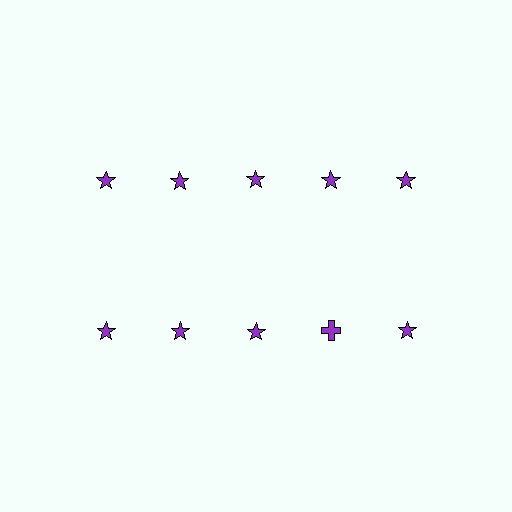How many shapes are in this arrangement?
There are 10 shapes arranged in a grid pattern.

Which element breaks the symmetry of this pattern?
The purple cross in the second row, second from right column breaks the symmetry. All other shapes are purple stars.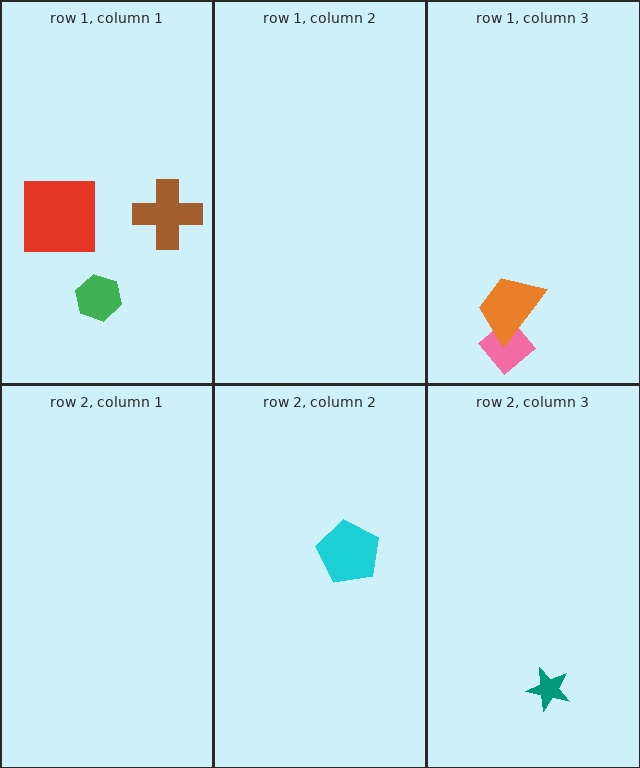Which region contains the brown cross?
The row 1, column 1 region.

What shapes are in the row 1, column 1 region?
The brown cross, the red square, the green hexagon.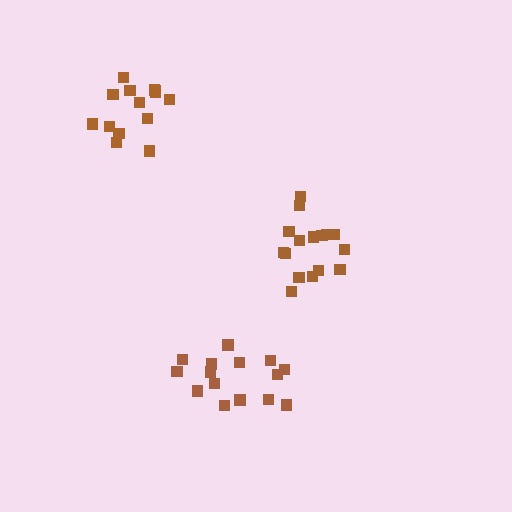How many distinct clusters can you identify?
There are 3 distinct clusters.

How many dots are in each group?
Group 1: 16 dots, Group 2: 14 dots, Group 3: 15 dots (45 total).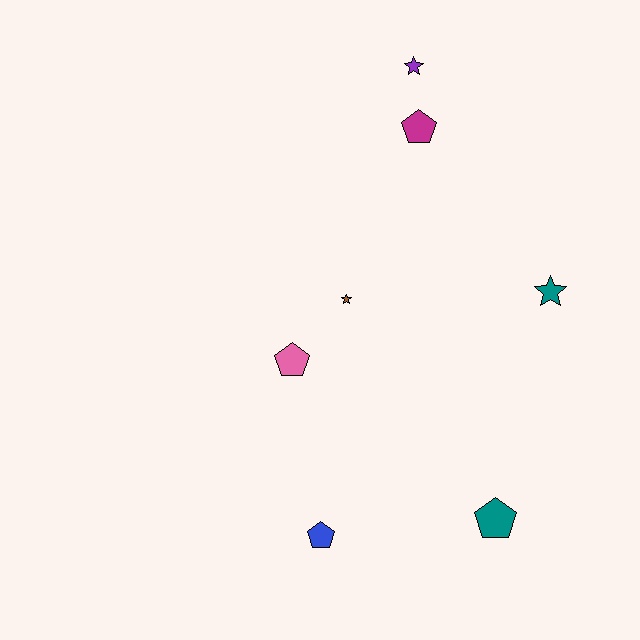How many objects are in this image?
There are 7 objects.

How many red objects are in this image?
There are no red objects.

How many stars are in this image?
There are 3 stars.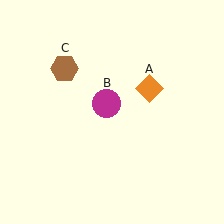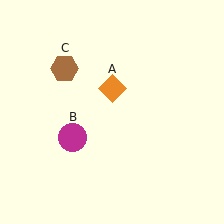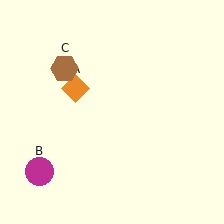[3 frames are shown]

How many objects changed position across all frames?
2 objects changed position: orange diamond (object A), magenta circle (object B).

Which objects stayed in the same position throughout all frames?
Brown hexagon (object C) remained stationary.